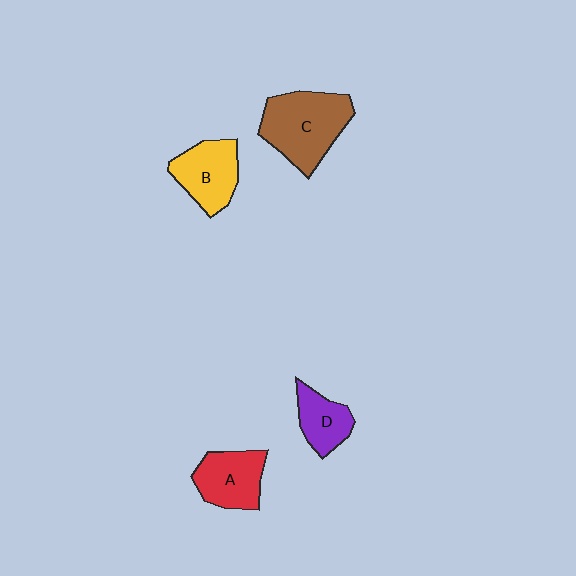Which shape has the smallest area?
Shape D (purple).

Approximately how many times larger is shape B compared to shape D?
Approximately 1.4 times.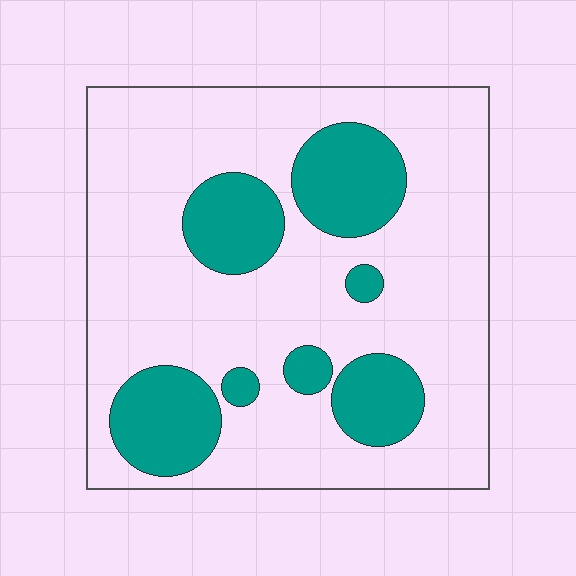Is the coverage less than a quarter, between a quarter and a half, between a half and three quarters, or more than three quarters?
Less than a quarter.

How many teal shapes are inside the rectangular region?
7.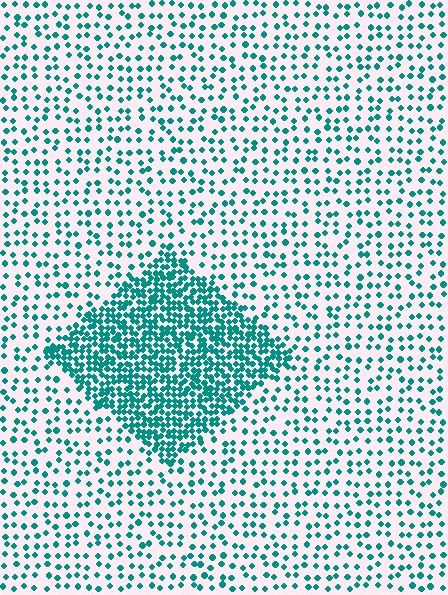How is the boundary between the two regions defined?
The boundary is defined by a change in element density (approximately 2.9x ratio). All elements are the same color, size, and shape.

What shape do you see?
I see a diamond.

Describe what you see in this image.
The image contains small teal elements arranged at two different densities. A diamond-shaped region is visible where the elements are more densely packed than the surrounding area.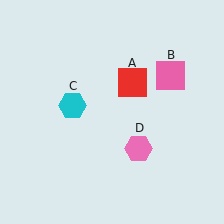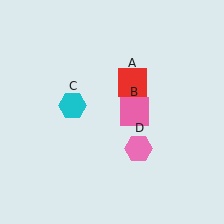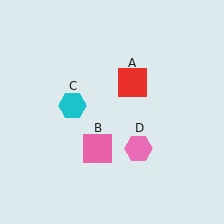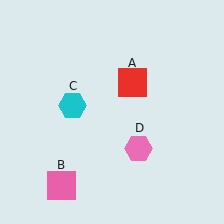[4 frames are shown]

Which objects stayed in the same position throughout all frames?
Red square (object A) and cyan hexagon (object C) and pink hexagon (object D) remained stationary.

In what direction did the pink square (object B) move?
The pink square (object B) moved down and to the left.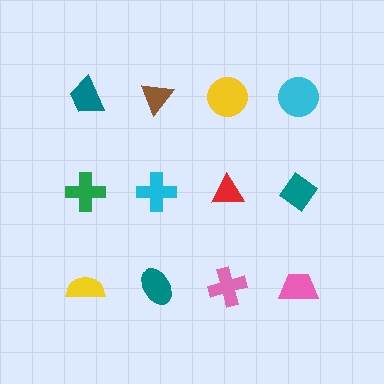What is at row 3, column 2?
A teal ellipse.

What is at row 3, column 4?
A pink trapezoid.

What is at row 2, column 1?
A green cross.